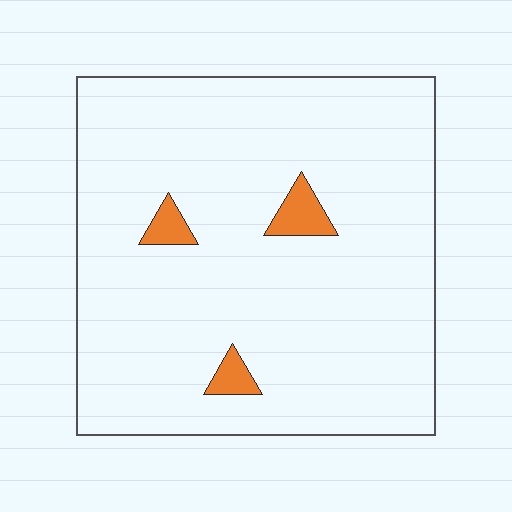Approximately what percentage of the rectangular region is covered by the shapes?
Approximately 5%.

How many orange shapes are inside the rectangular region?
3.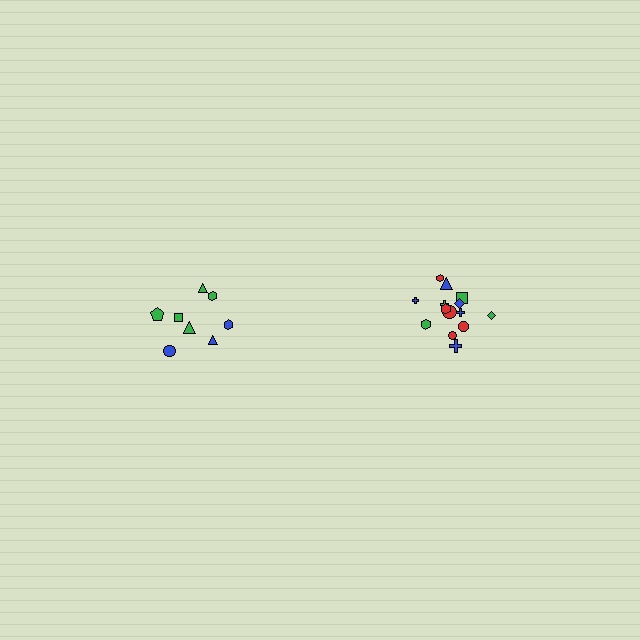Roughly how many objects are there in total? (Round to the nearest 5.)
Roughly 25 objects in total.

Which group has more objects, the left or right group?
The right group.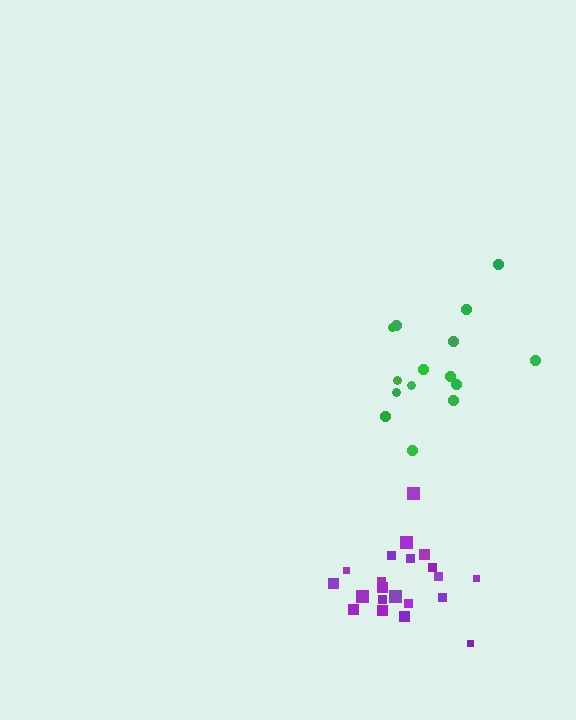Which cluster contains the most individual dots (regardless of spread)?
Purple (21).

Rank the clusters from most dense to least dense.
purple, green.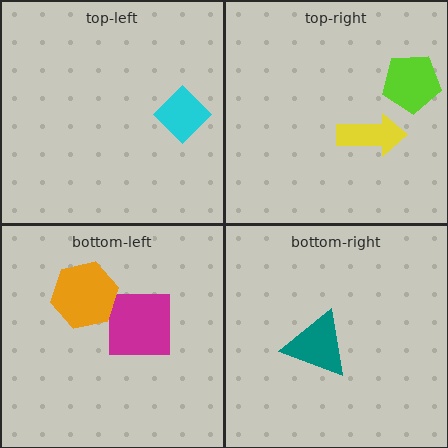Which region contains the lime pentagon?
The top-right region.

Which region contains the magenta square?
The bottom-left region.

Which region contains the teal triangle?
The bottom-right region.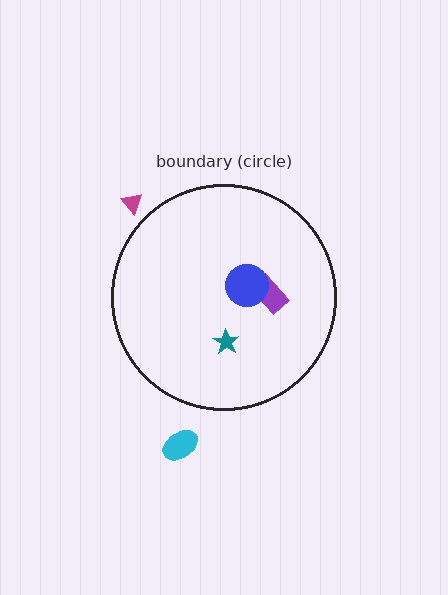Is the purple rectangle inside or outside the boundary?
Inside.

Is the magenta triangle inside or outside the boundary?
Outside.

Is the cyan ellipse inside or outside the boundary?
Outside.